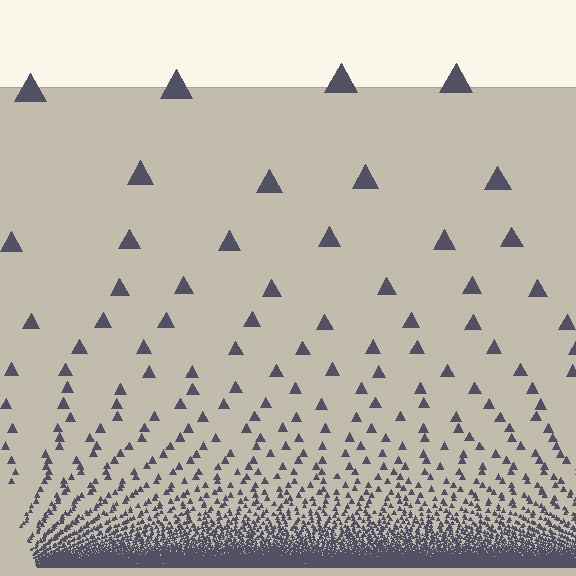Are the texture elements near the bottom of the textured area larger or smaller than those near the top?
Smaller. The gradient is inverted — elements near the bottom are smaller and denser.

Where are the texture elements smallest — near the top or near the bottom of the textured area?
Near the bottom.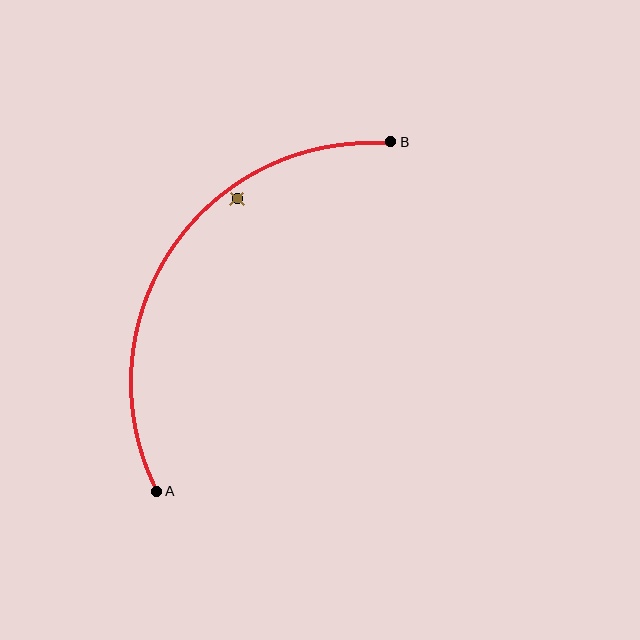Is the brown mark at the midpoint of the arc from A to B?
No — the brown mark does not lie on the arc at all. It sits slightly inside the curve.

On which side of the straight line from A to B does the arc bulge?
The arc bulges above and to the left of the straight line connecting A and B.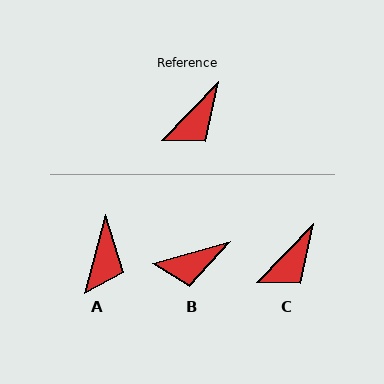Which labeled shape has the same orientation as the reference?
C.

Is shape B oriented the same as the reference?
No, it is off by about 30 degrees.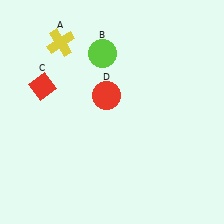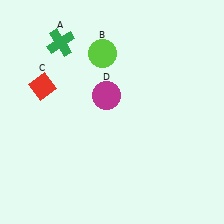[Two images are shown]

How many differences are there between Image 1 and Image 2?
There are 2 differences between the two images.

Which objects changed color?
A changed from yellow to green. D changed from red to magenta.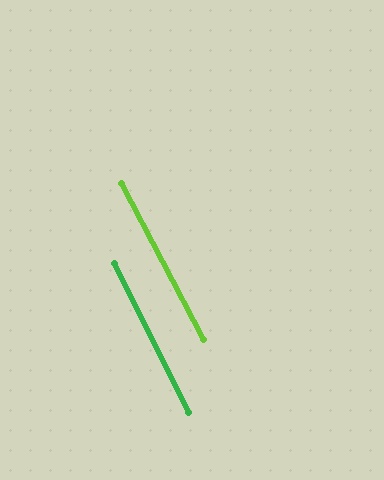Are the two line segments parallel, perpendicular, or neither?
Parallel — their directions differ by only 1.7°.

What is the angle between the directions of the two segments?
Approximately 2 degrees.